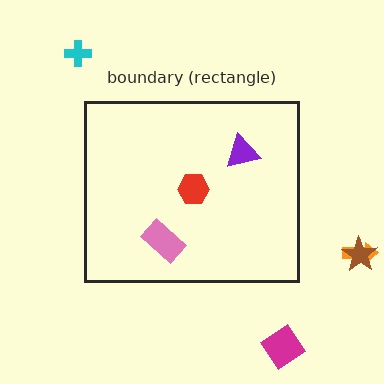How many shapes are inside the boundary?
3 inside, 4 outside.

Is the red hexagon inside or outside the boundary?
Inside.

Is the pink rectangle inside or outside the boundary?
Inside.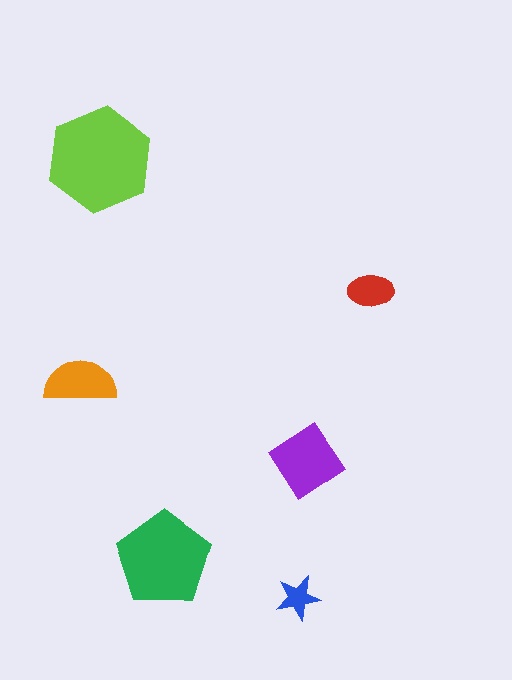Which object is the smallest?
The blue star.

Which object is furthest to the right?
The red ellipse is rightmost.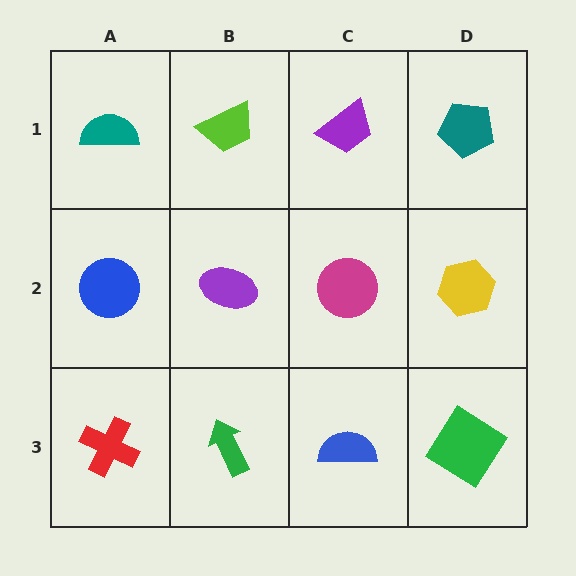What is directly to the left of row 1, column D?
A purple trapezoid.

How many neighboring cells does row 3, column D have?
2.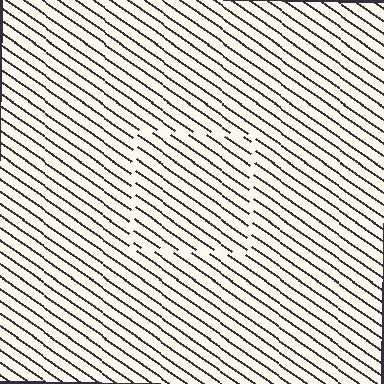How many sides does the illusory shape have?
4 sides — the line-ends trace a square.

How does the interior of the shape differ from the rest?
The interior of the shape contains the same grating, shifted by half a period — the contour is defined by the phase discontinuity where line-ends from the inner and outer gratings abut.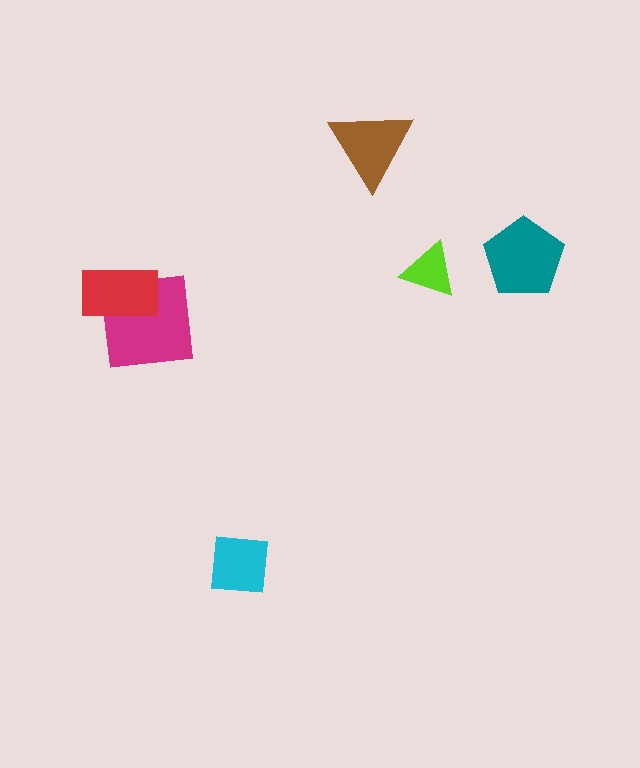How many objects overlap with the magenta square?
1 object overlaps with the magenta square.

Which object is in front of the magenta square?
The red rectangle is in front of the magenta square.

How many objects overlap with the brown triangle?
0 objects overlap with the brown triangle.